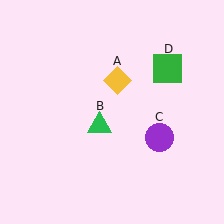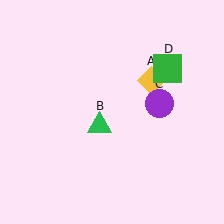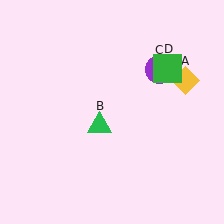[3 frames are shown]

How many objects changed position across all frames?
2 objects changed position: yellow diamond (object A), purple circle (object C).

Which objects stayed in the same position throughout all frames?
Green triangle (object B) and green square (object D) remained stationary.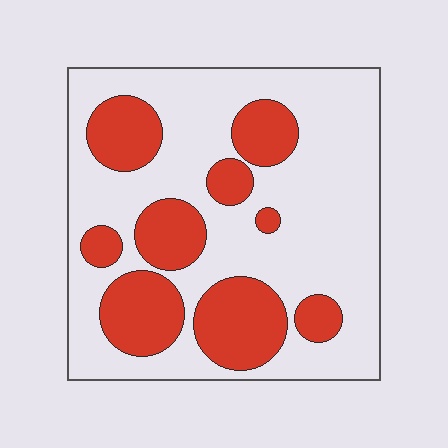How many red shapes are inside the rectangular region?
9.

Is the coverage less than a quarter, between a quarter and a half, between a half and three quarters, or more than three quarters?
Between a quarter and a half.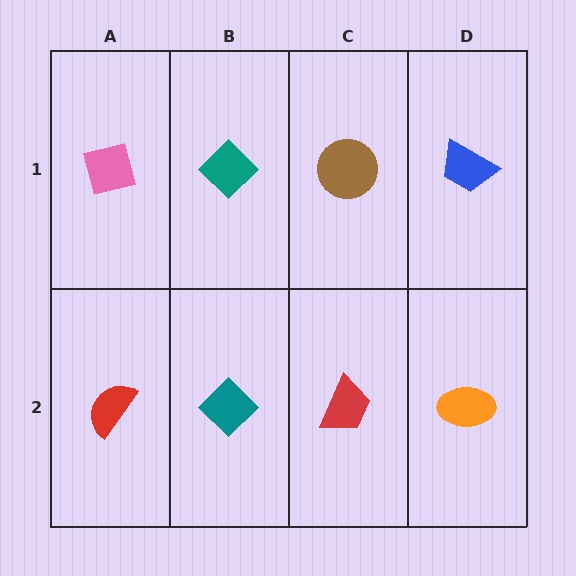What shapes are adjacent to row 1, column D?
An orange ellipse (row 2, column D), a brown circle (row 1, column C).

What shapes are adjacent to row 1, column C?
A red trapezoid (row 2, column C), a teal diamond (row 1, column B), a blue trapezoid (row 1, column D).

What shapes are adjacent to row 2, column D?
A blue trapezoid (row 1, column D), a red trapezoid (row 2, column C).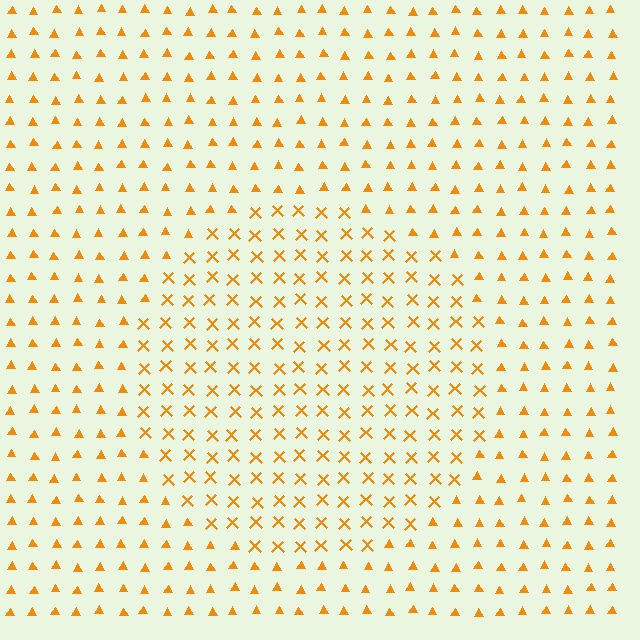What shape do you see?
I see a circle.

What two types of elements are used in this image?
The image uses X marks inside the circle region and triangles outside it.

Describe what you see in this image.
The image is filled with small orange elements arranged in a uniform grid. A circle-shaped region contains X marks, while the surrounding area contains triangles. The boundary is defined purely by the change in element shape.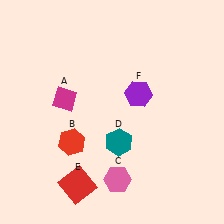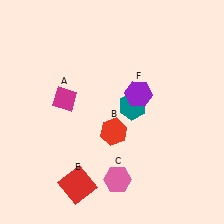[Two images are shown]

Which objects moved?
The objects that moved are: the red hexagon (B), the teal hexagon (D).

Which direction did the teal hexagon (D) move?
The teal hexagon (D) moved up.